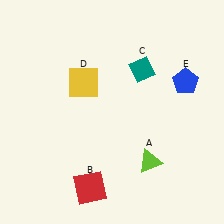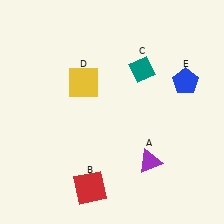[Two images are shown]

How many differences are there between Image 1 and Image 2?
There is 1 difference between the two images.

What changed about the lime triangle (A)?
In Image 1, A is lime. In Image 2, it changed to purple.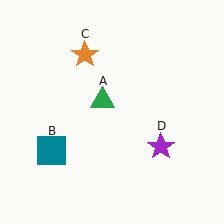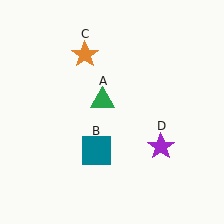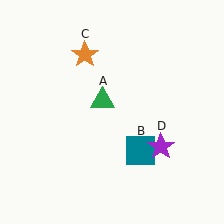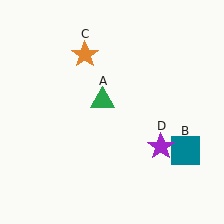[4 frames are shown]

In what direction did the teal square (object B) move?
The teal square (object B) moved right.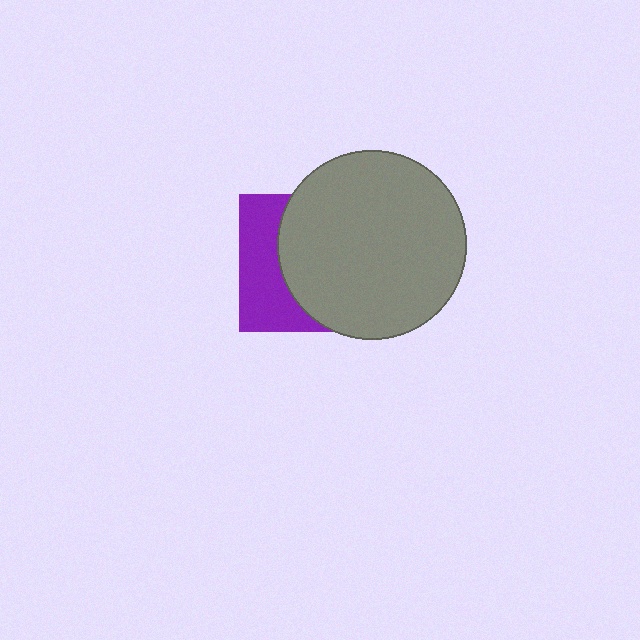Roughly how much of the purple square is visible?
A small part of it is visible (roughly 36%).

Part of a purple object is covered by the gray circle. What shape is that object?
It is a square.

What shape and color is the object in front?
The object in front is a gray circle.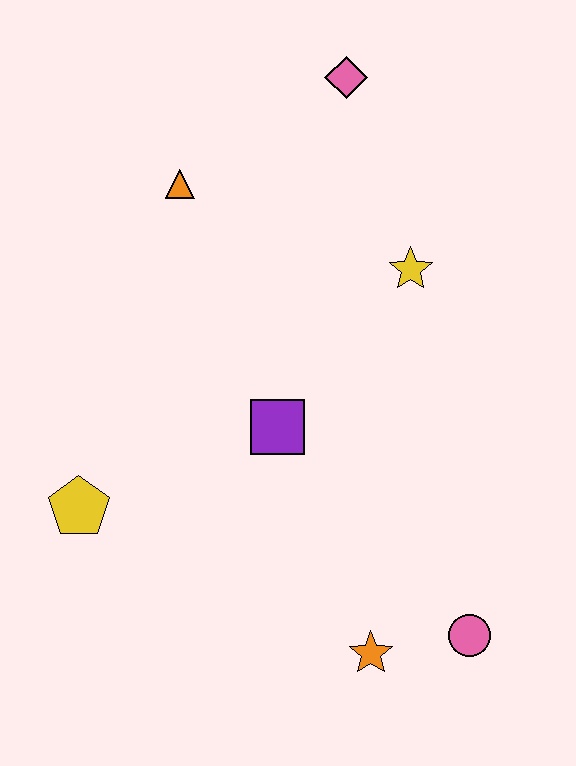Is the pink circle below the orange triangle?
Yes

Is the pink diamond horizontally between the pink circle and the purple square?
Yes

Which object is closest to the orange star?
The pink circle is closest to the orange star.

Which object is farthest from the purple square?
The pink diamond is farthest from the purple square.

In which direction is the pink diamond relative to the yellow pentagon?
The pink diamond is above the yellow pentagon.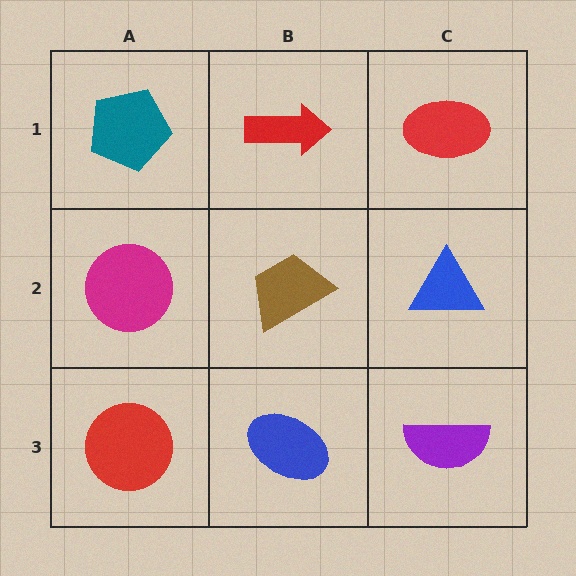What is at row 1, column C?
A red ellipse.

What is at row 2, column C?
A blue triangle.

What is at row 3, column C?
A purple semicircle.